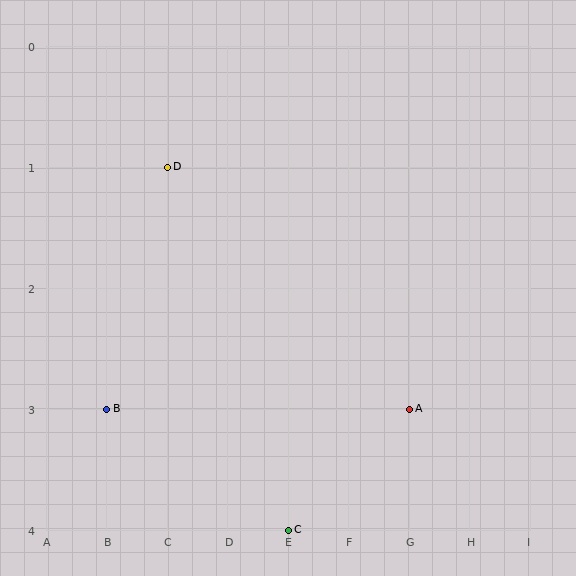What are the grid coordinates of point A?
Point A is at grid coordinates (G, 3).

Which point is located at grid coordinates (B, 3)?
Point B is at (B, 3).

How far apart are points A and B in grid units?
Points A and B are 5 columns apart.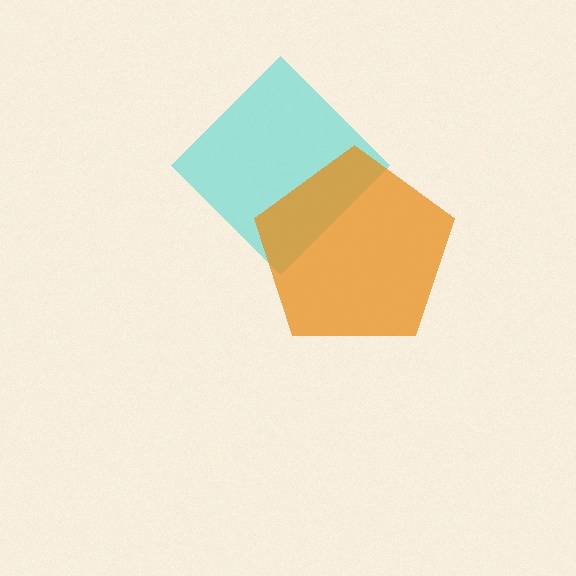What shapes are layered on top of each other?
The layered shapes are: a cyan diamond, an orange pentagon.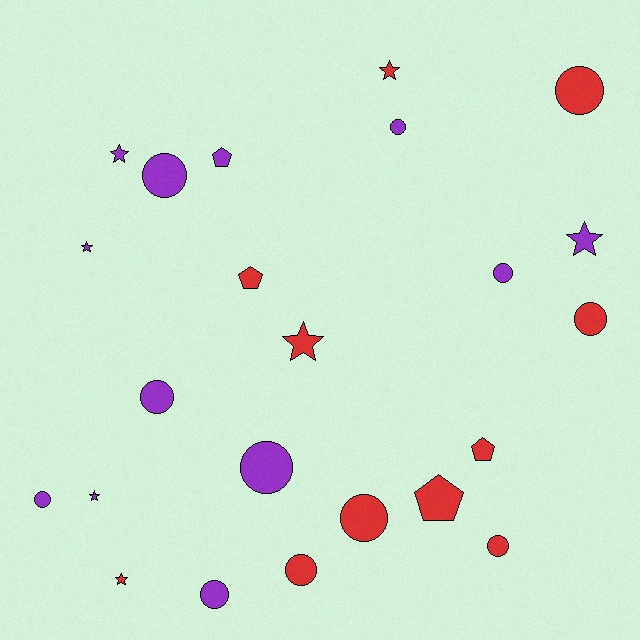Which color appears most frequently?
Purple, with 12 objects.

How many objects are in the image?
There are 23 objects.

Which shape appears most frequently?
Circle, with 12 objects.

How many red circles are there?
There are 5 red circles.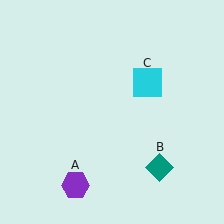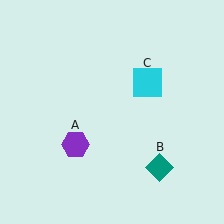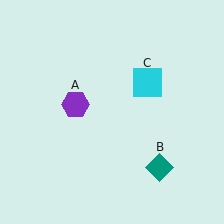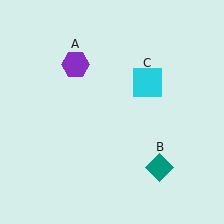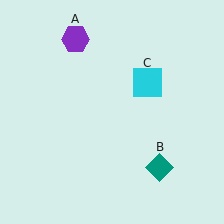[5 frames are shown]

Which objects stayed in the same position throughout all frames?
Teal diamond (object B) and cyan square (object C) remained stationary.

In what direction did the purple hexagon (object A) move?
The purple hexagon (object A) moved up.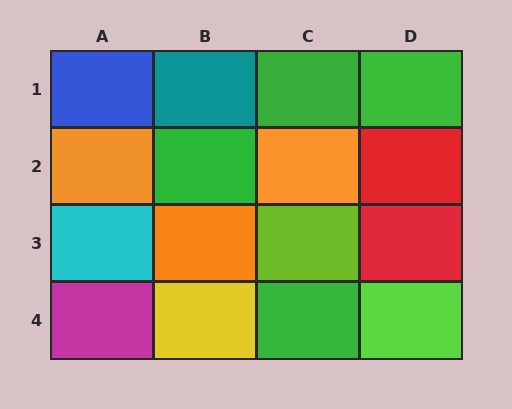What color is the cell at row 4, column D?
Lime.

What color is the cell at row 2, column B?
Green.